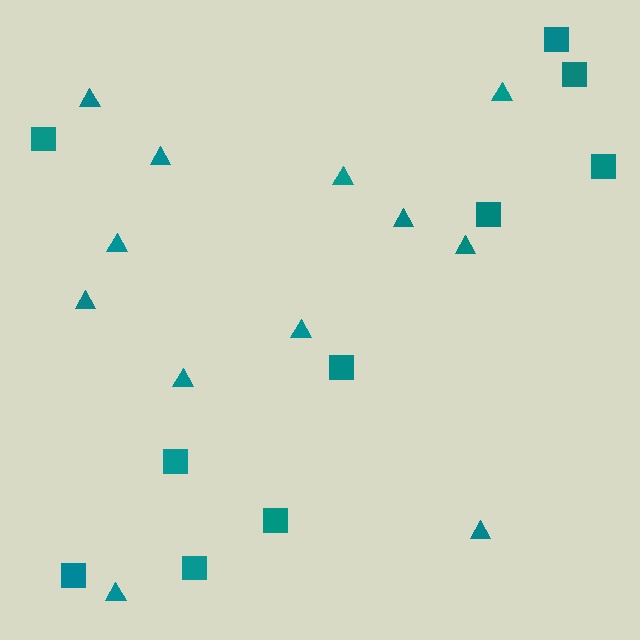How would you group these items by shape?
There are 2 groups: one group of triangles (12) and one group of squares (10).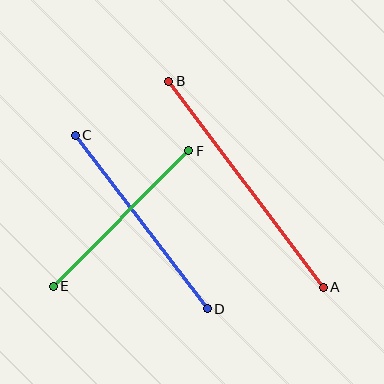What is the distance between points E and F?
The distance is approximately 192 pixels.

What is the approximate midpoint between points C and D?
The midpoint is at approximately (141, 222) pixels.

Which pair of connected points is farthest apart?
Points A and B are farthest apart.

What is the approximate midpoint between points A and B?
The midpoint is at approximately (246, 184) pixels.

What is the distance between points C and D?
The distance is approximately 218 pixels.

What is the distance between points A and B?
The distance is approximately 257 pixels.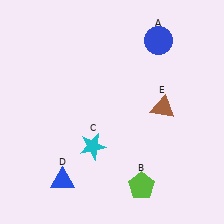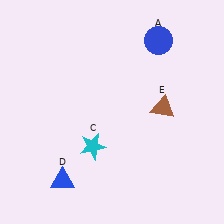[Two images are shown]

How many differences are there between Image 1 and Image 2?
There is 1 difference between the two images.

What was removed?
The lime pentagon (B) was removed in Image 2.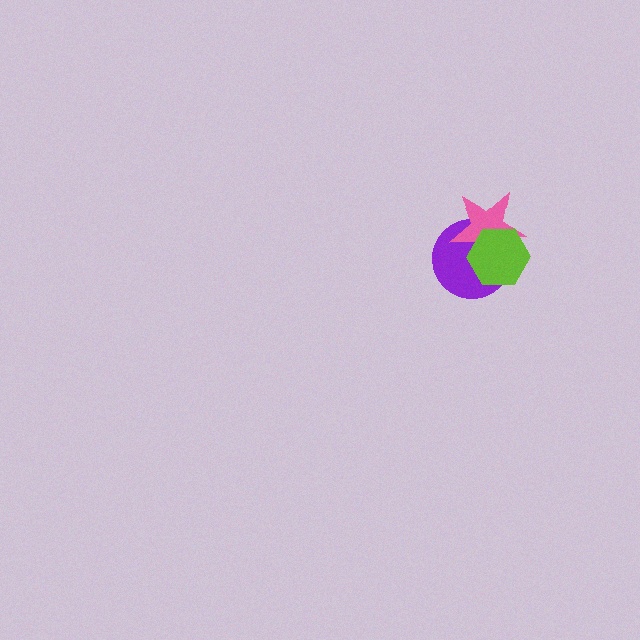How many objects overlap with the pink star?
2 objects overlap with the pink star.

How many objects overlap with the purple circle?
2 objects overlap with the purple circle.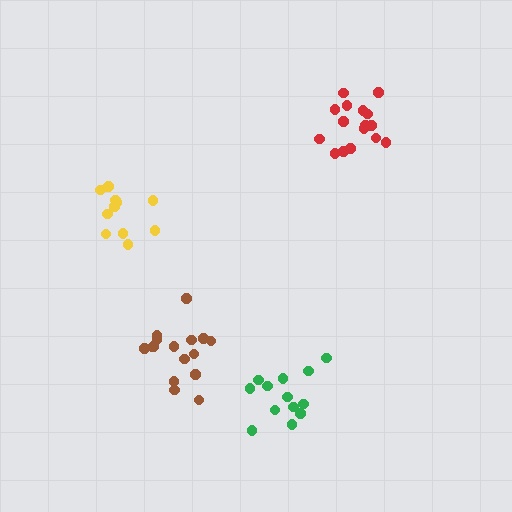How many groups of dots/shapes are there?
There are 4 groups.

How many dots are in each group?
Group 1: 16 dots, Group 2: 11 dots, Group 3: 13 dots, Group 4: 16 dots (56 total).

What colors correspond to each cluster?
The clusters are colored: brown, yellow, green, red.